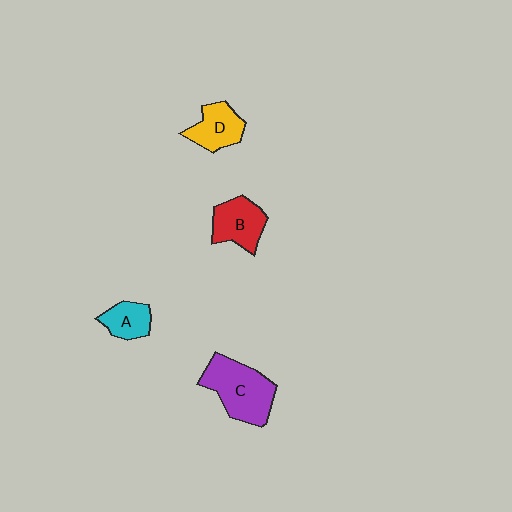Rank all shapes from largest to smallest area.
From largest to smallest: C (purple), B (red), D (yellow), A (cyan).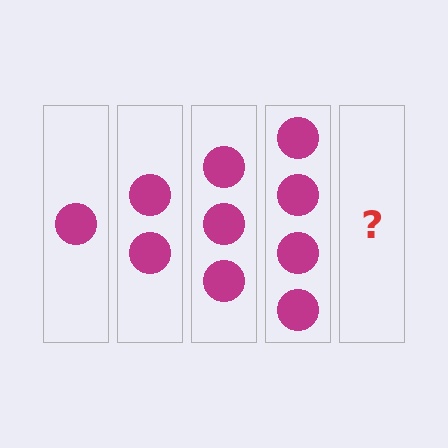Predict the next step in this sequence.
The next step is 5 circles.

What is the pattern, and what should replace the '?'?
The pattern is that each step adds one more circle. The '?' should be 5 circles.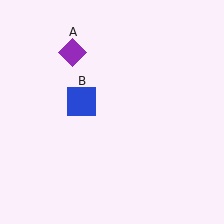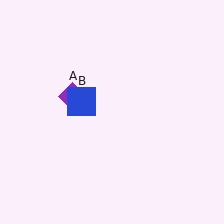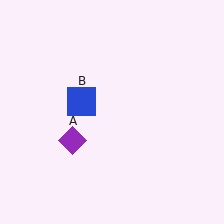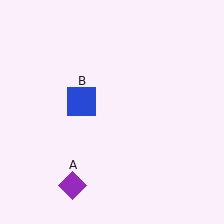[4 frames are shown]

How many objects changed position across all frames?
1 object changed position: purple diamond (object A).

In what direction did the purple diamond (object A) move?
The purple diamond (object A) moved down.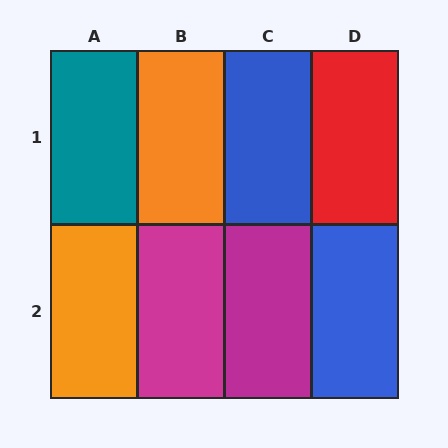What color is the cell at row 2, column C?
Magenta.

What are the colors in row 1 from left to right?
Teal, orange, blue, red.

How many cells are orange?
2 cells are orange.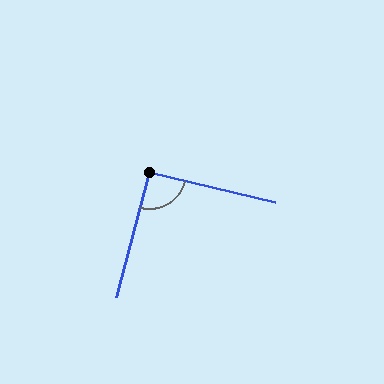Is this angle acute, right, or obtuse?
It is approximately a right angle.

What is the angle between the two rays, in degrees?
Approximately 92 degrees.